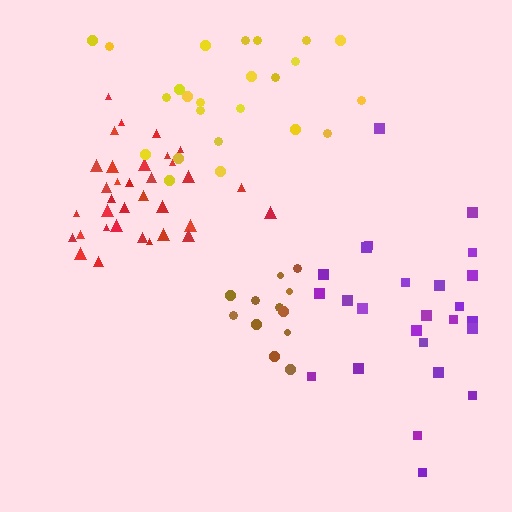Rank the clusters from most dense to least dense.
brown, red, purple, yellow.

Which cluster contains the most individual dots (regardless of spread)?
Red (34).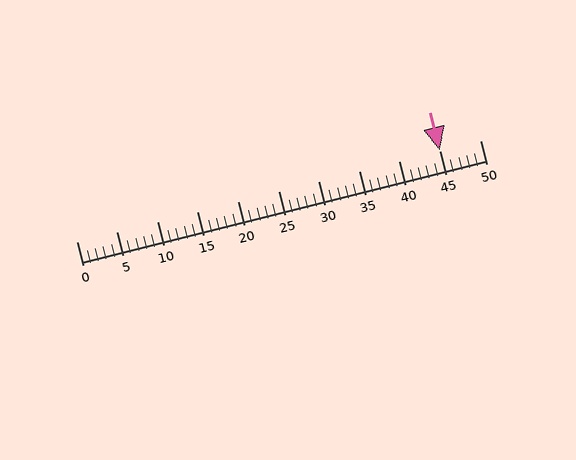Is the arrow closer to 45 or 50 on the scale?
The arrow is closer to 45.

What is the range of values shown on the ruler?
The ruler shows values from 0 to 50.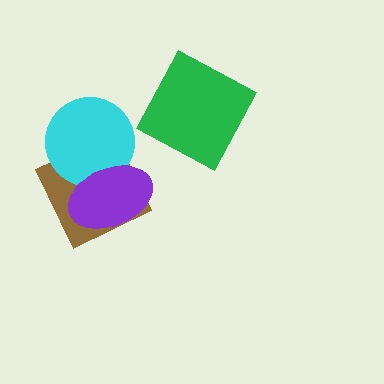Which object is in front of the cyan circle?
The purple ellipse is in front of the cyan circle.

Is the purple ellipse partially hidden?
No, no other shape covers it.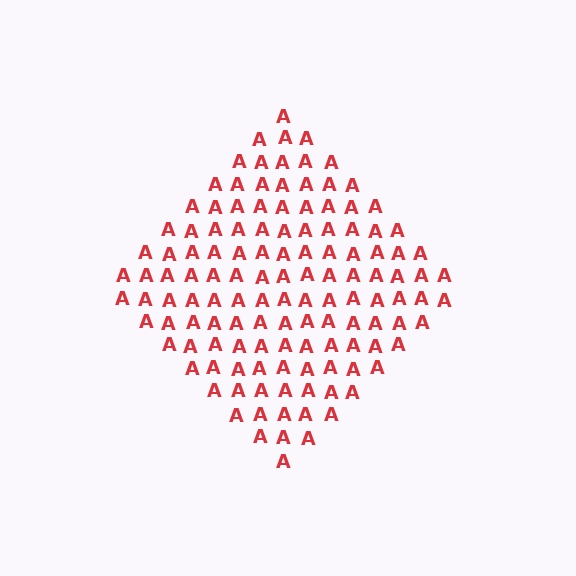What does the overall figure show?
The overall figure shows a diamond.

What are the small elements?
The small elements are letter A's.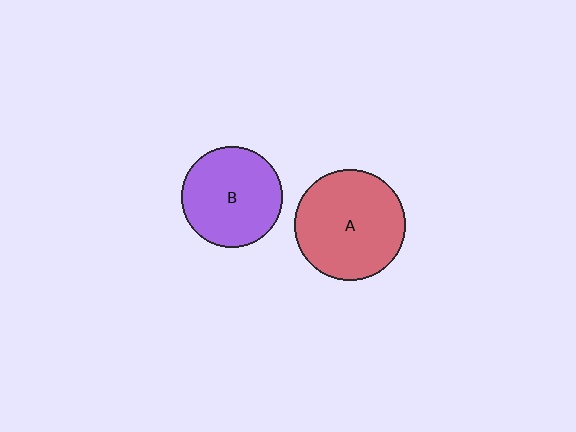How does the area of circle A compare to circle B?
Approximately 1.2 times.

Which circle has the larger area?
Circle A (red).